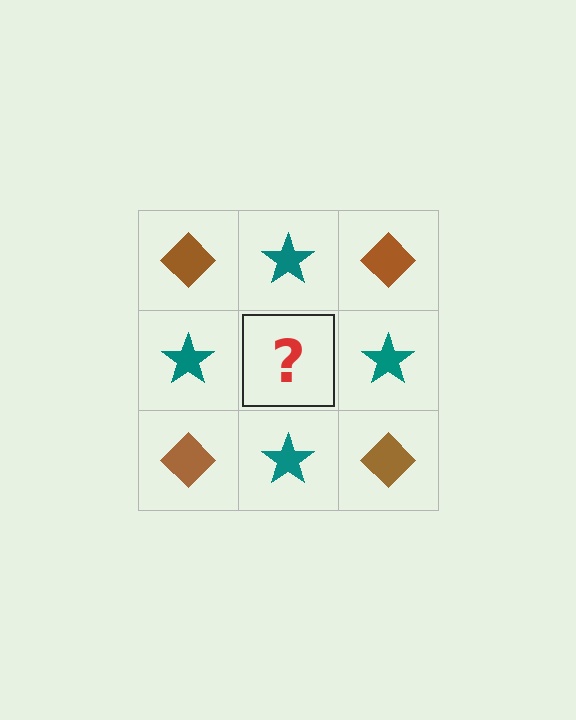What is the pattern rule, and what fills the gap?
The rule is that it alternates brown diamond and teal star in a checkerboard pattern. The gap should be filled with a brown diamond.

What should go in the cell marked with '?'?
The missing cell should contain a brown diamond.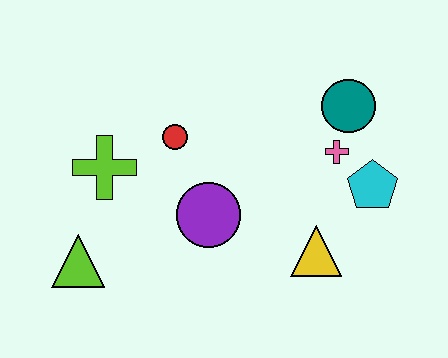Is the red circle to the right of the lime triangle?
Yes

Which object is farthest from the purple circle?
The teal circle is farthest from the purple circle.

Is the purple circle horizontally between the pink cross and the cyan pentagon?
No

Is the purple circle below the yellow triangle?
No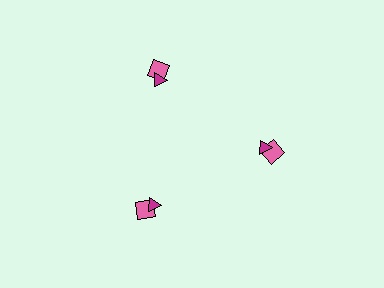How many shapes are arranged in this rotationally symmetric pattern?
There are 6 shapes, arranged in 3 groups of 2.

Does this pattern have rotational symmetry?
Yes, this pattern has 3-fold rotational symmetry. It looks the same after rotating 120 degrees around the center.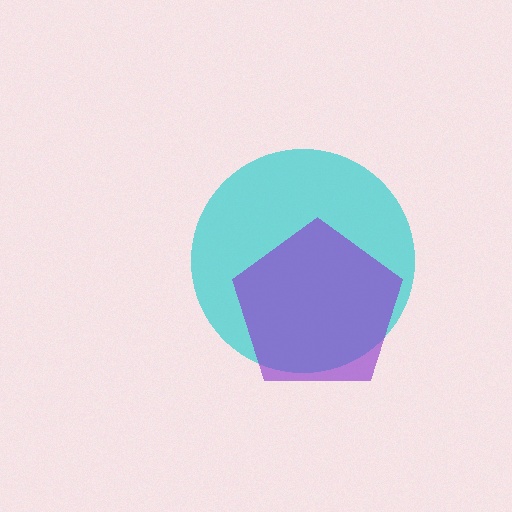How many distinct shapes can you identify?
There are 2 distinct shapes: a cyan circle, a purple pentagon.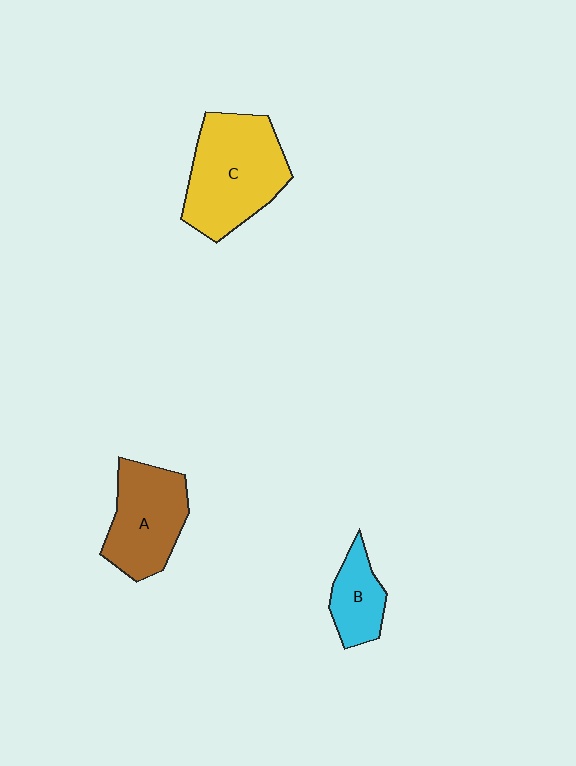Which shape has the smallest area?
Shape B (cyan).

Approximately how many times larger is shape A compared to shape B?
Approximately 1.8 times.